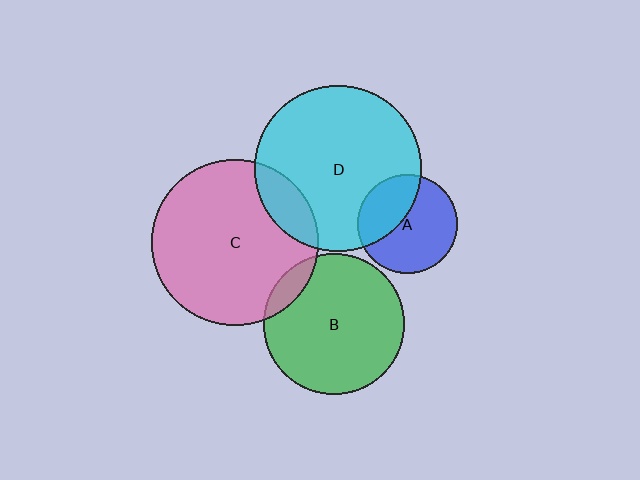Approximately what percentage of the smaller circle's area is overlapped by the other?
Approximately 15%.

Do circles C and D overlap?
Yes.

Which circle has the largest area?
Circle C (pink).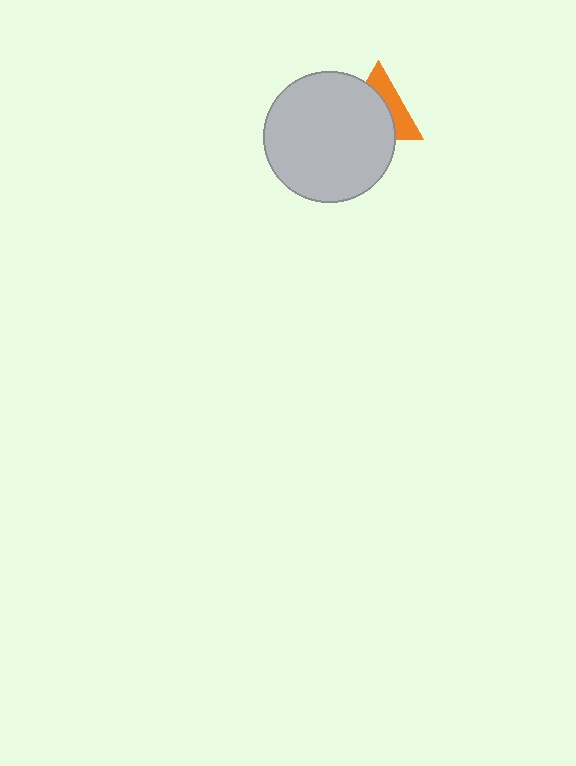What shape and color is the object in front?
The object in front is a light gray circle.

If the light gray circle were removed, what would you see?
You would see the complete orange triangle.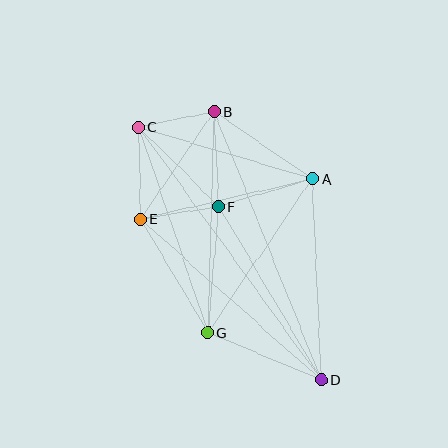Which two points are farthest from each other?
Points C and D are farthest from each other.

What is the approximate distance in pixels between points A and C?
The distance between A and C is approximately 181 pixels.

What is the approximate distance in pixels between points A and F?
The distance between A and F is approximately 98 pixels.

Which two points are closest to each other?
Points B and C are closest to each other.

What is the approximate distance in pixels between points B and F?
The distance between B and F is approximately 95 pixels.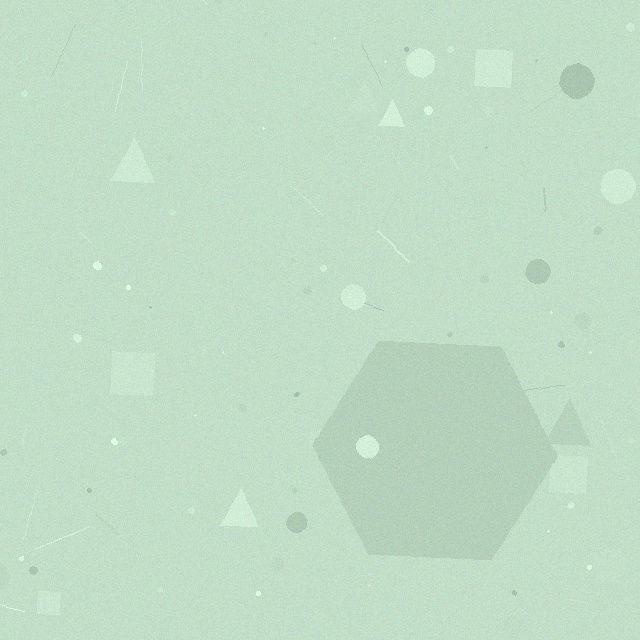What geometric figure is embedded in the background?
A hexagon is embedded in the background.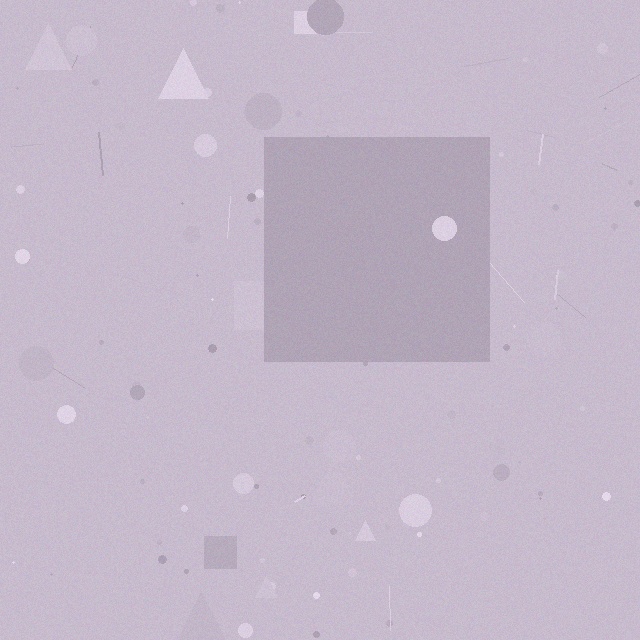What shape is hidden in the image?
A square is hidden in the image.